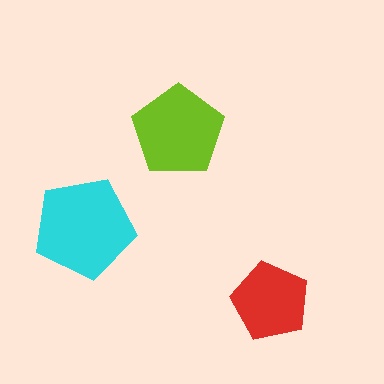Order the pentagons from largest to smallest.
the cyan one, the lime one, the red one.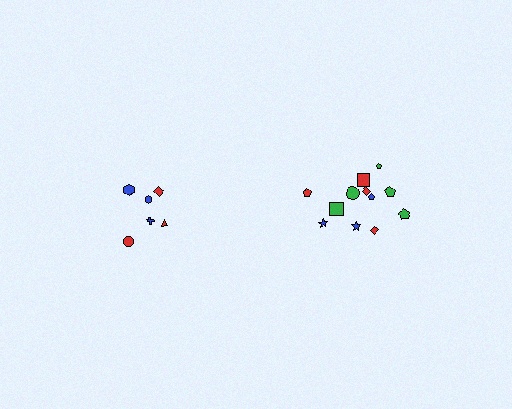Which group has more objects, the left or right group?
The right group.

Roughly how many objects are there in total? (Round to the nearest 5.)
Roughly 20 objects in total.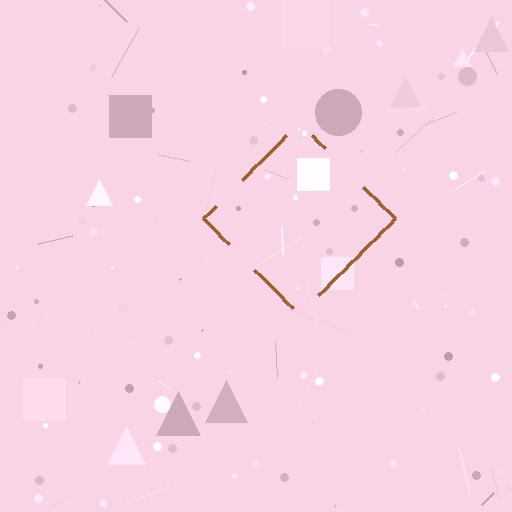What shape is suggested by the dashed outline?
The dashed outline suggests a diamond.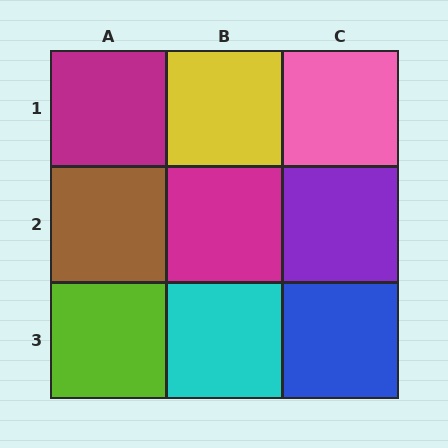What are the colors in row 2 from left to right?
Brown, magenta, purple.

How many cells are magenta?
2 cells are magenta.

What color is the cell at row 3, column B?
Cyan.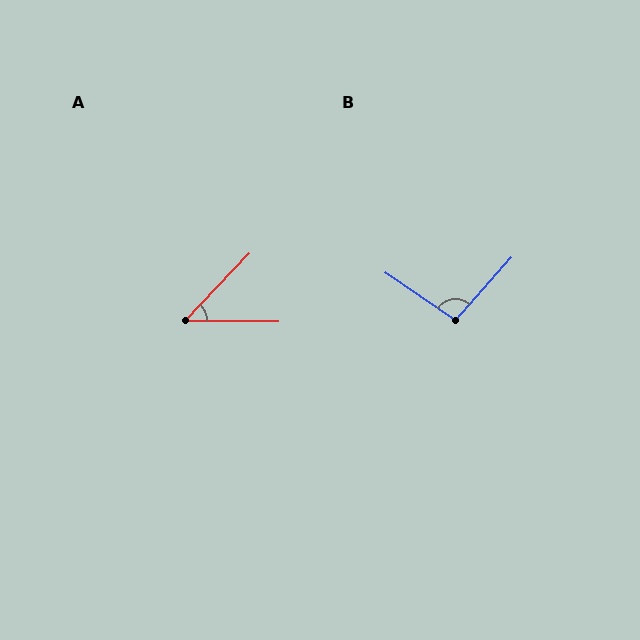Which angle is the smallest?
A, at approximately 47 degrees.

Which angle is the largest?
B, at approximately 97 degrees.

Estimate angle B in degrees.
Approximately 97 degrees.